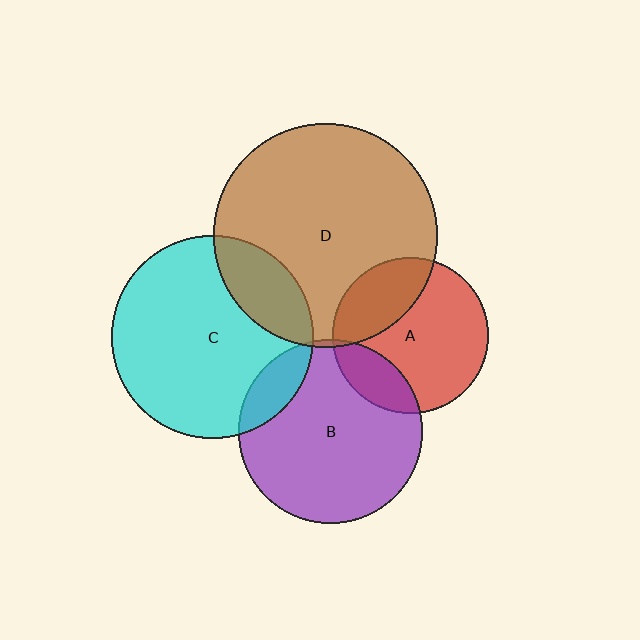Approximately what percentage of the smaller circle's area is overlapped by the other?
Approximately 5%.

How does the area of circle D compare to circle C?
Approximately 1.2 times.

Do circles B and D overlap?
Yes.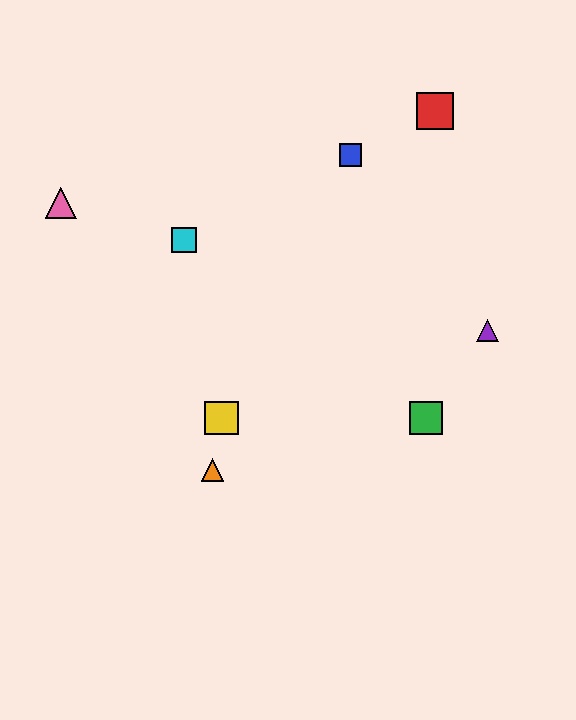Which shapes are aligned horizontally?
The green square, the yellow square are aligned horizontally.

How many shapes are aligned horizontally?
2 shapes (the green square, the yellow square) are aligned horizontally.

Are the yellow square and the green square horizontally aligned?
Yes, both are at y≈418.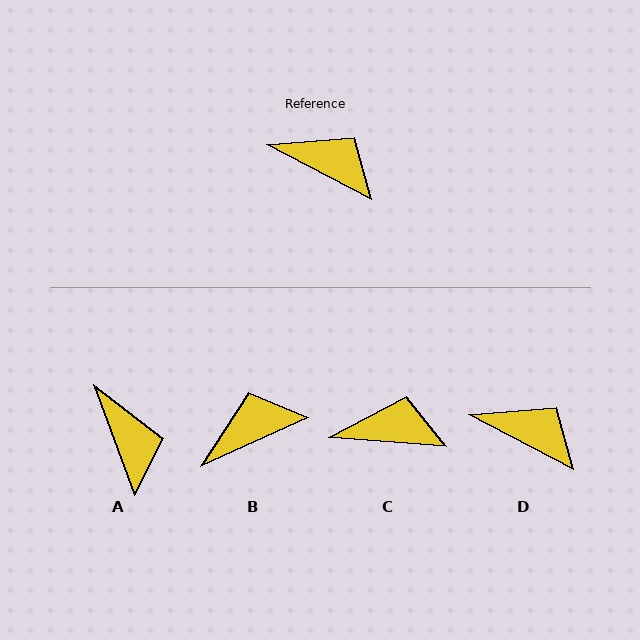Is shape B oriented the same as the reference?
No, it is off by about 52 degrees.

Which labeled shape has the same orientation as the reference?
D.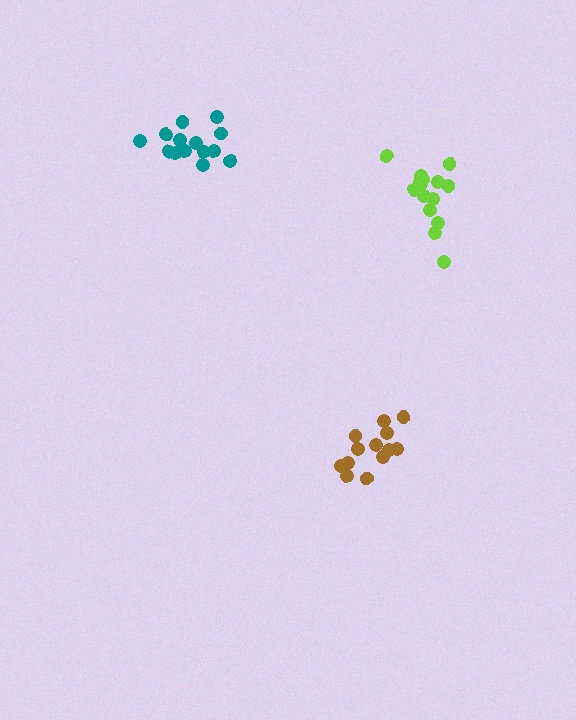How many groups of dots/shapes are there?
There are 3 groups.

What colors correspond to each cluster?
The clusters are colored: lime, brown, teal.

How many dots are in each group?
Group 1: 15 dots, Group 2: 13 dots, Group 3: 15 dots (43 total).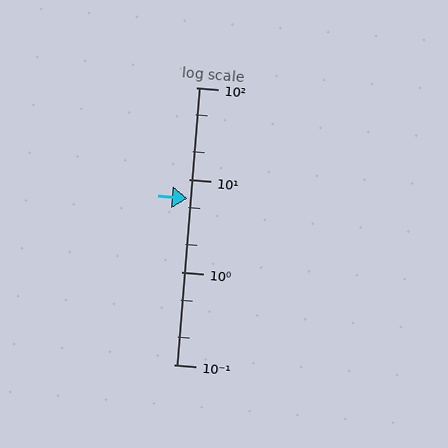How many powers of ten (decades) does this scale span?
The scale spans 3 decades, from 0.1 to 100.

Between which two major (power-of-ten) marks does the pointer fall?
The pointer is between 1 and 10.